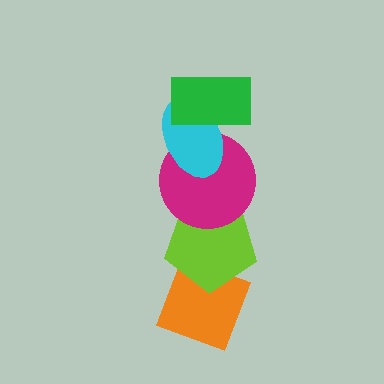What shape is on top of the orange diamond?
The lime pentagon is on top of the orange diamond.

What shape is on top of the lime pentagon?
The magenta circle is on top of the lime pentagon.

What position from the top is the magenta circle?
The magenta circle is 3rd from the top.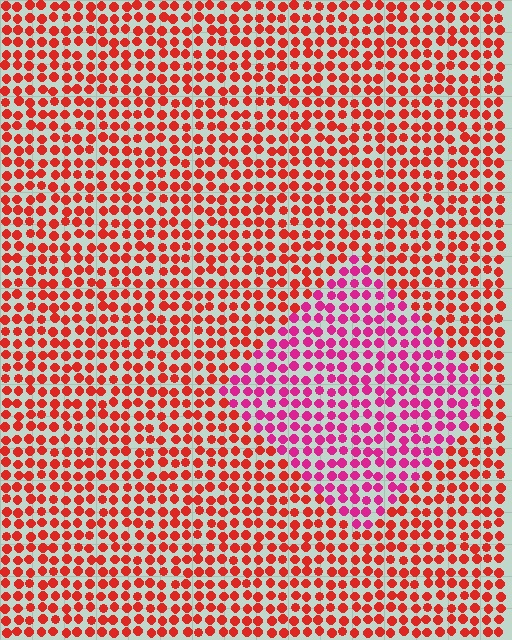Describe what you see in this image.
The image is filled with small red elements in a uniform arrangement. A diamond-shaped region is visible where the elements are tinted to a slightly different hue, forming a subtle color boundary.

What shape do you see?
I see a diamond.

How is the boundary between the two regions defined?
The boundary is defined purely by a slight shift in hue (about 38 degrees). Spacing, size, and orientation are identical on both sides.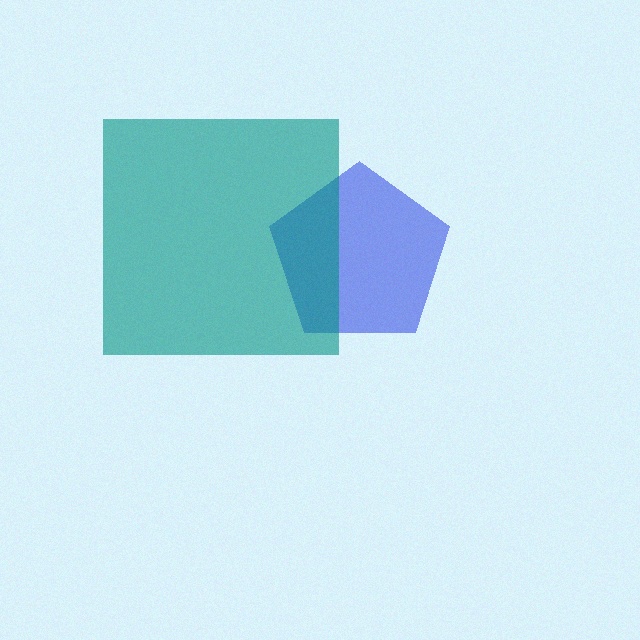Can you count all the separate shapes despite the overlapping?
Yes, there are 2 separate shapes.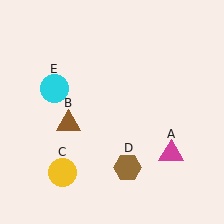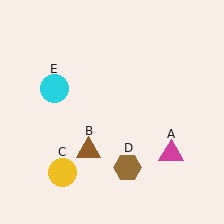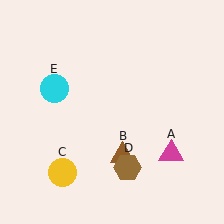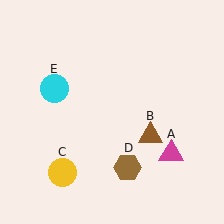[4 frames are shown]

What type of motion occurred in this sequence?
The brown triangle (object B) rotated counterclockwise around the center of the scene.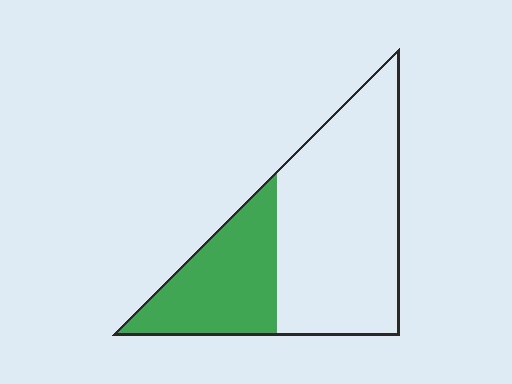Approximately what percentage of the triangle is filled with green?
Approximately 35%.